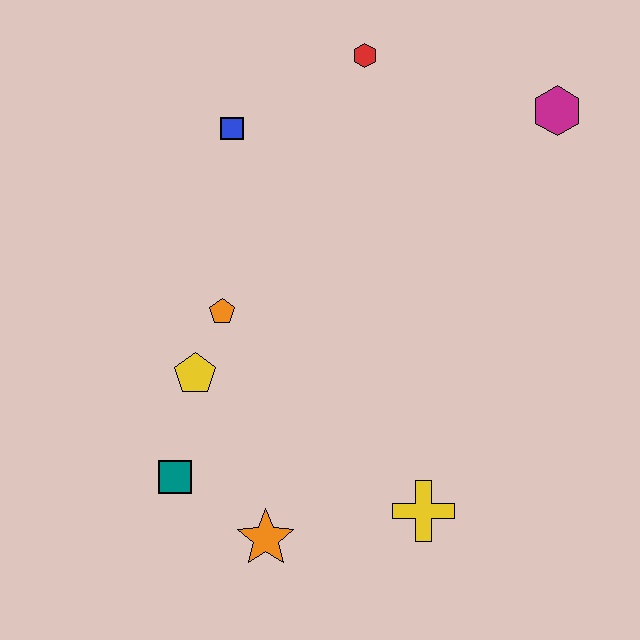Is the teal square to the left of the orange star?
Yes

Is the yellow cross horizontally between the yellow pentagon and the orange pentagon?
No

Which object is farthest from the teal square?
The magenta hexagon is farthest from the teal square.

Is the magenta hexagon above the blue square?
Yes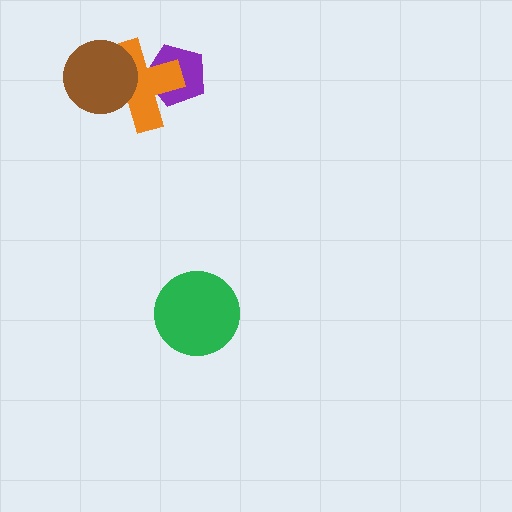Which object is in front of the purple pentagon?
The orange cross is in front of the purple pentagon.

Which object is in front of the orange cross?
The brown circle is in front of the orange cross.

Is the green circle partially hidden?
No, no other shape covers it.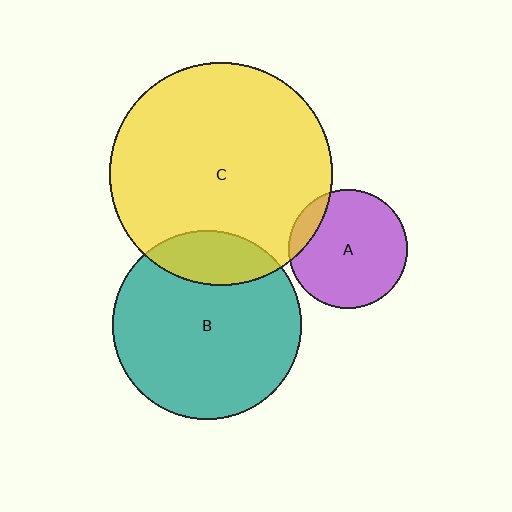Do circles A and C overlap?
Yes.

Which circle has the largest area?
Circle C (yellow).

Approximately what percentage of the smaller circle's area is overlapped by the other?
Approximately 10%.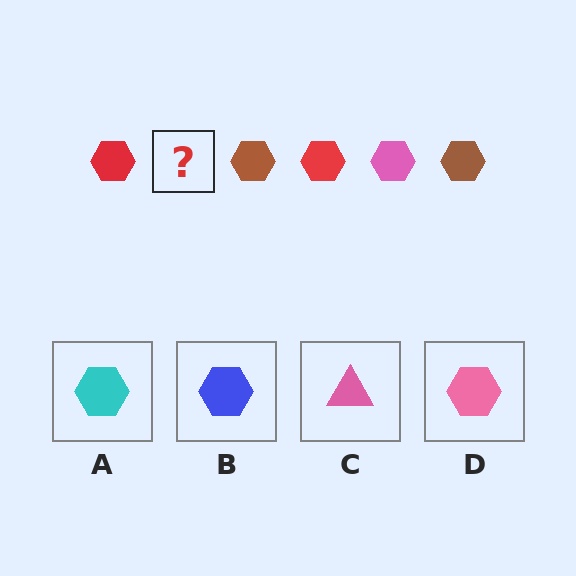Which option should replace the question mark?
Option D.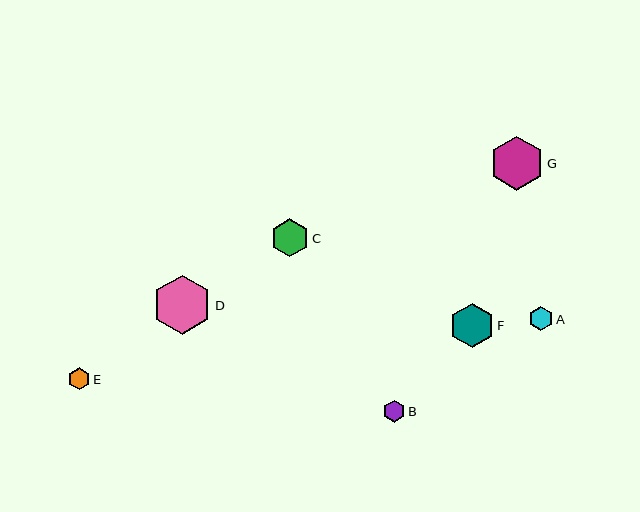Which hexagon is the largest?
Hexagon D is the largest with a size of approximately 59 pixels.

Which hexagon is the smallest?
Hexagon E is the smallest with a size of approximately 21 pixels.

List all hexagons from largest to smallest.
From largest to smallest: D, G, F, C, A, B, E.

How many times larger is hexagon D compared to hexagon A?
Hexagon D is approximately 2.5 times the size of hexagon A.